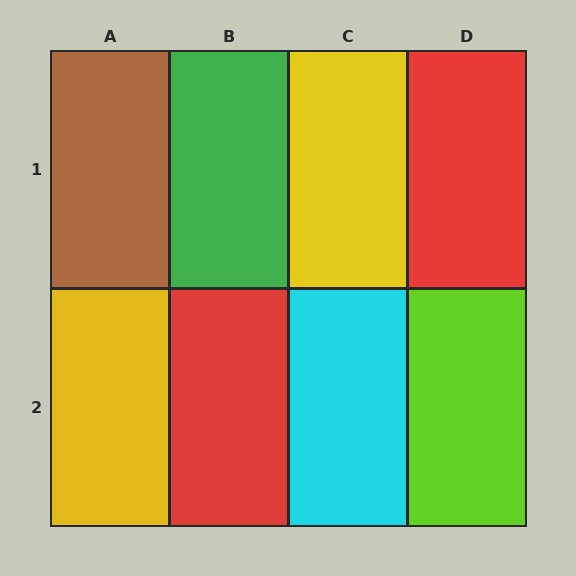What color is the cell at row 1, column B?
Green.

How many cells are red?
2 cells are red.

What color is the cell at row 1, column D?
Red.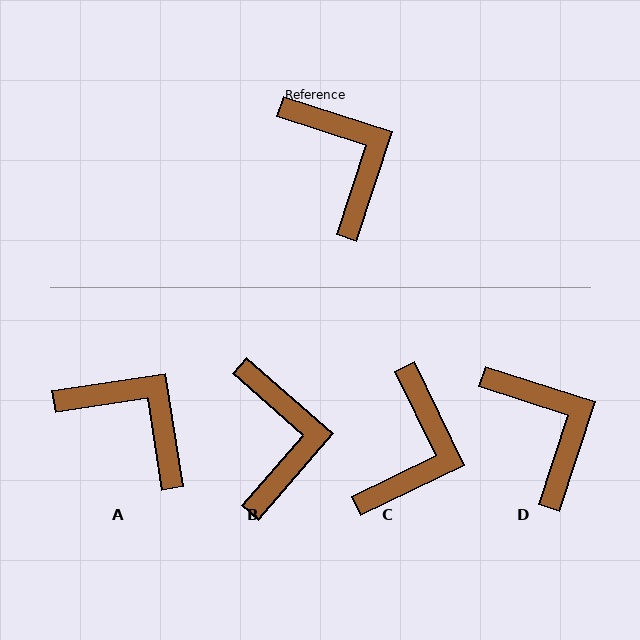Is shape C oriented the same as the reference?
No, it is off by about 46 degrees.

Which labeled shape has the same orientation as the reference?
D.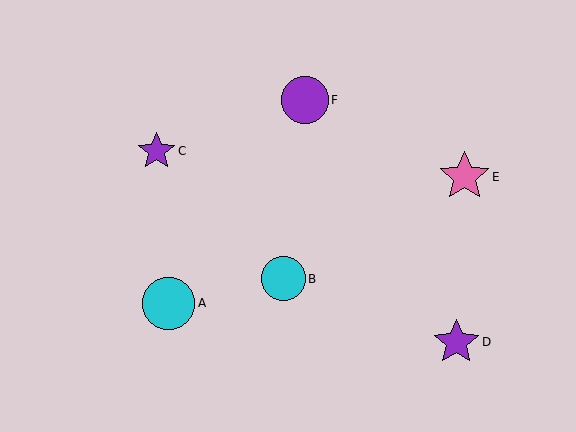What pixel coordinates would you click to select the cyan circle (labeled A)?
Click at (169, 303) to select the cyan circle A.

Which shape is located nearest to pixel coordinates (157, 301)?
The cyan circle (labeled A) at (169, 303) is nearest to that location.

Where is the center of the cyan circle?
The center of the cyan circle is at (283, 279).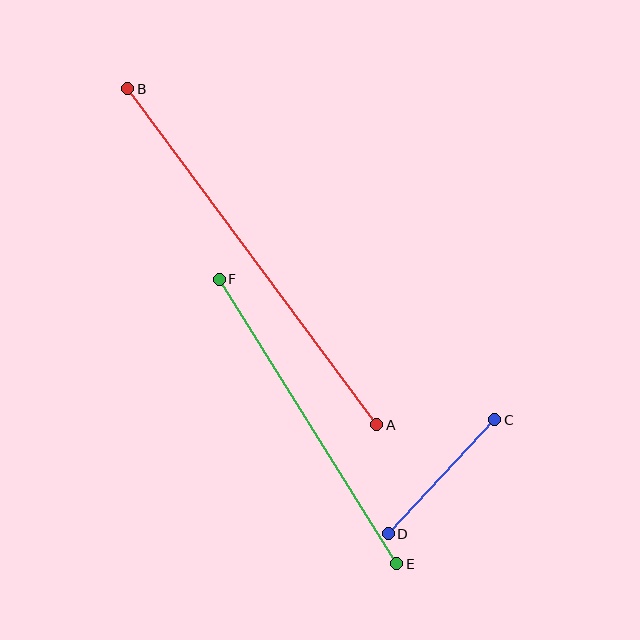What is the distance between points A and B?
The distance is approximately 418 pixels.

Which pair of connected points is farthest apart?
Points A and B are farthest apart.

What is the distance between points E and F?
The distance is approximately 336 pixels.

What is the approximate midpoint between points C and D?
The midpoint is at approximately (441, 477) pixels.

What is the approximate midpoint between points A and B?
The midpoint is at approximately (252, 257) pixels.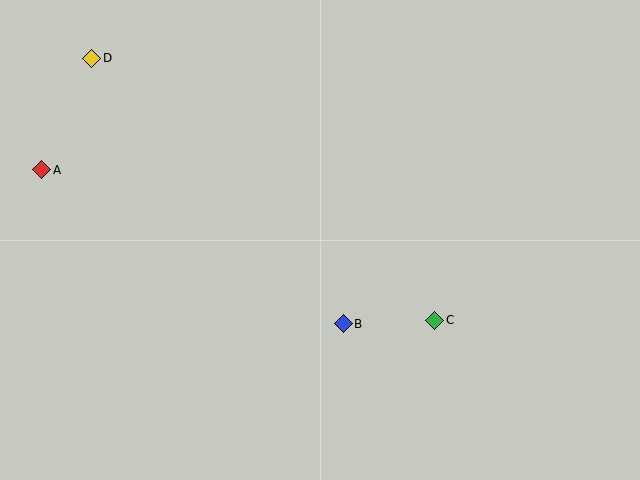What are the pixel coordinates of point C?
Point C is at (435, 320).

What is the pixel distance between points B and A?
The distance between B and A is 339 pixels.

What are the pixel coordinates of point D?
Point D is at (92, 58).